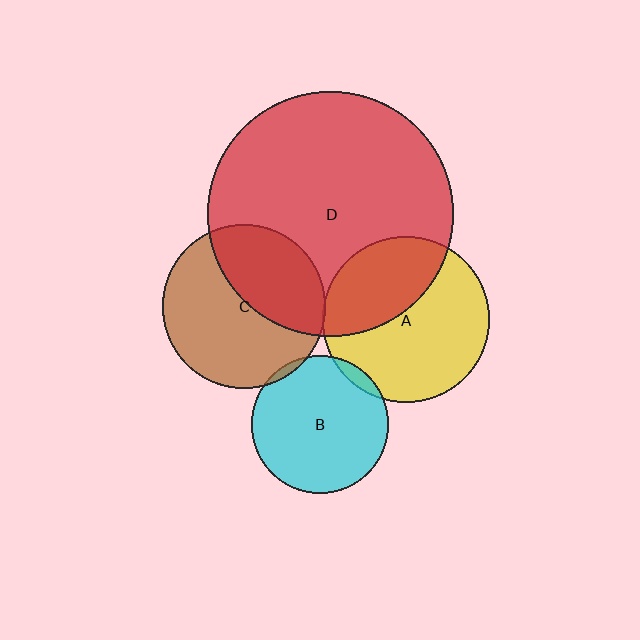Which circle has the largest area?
Circle D (red).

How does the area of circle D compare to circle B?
Approximately 3.2 times.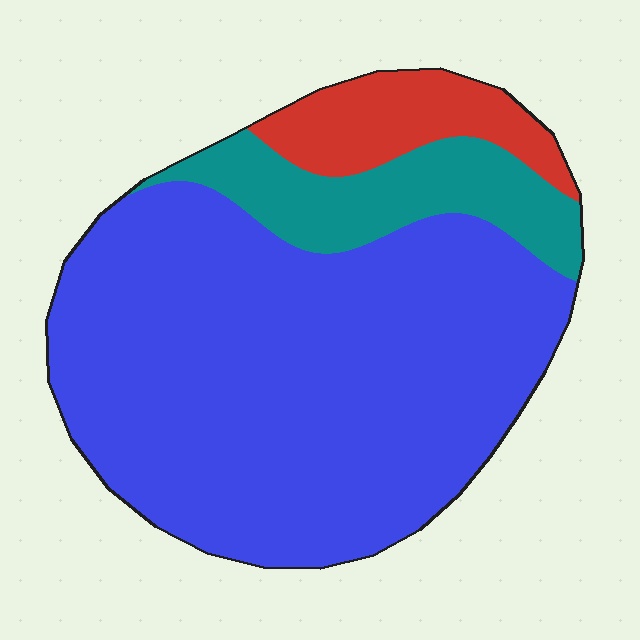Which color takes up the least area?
Red, at roughly 10%.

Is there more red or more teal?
Teal.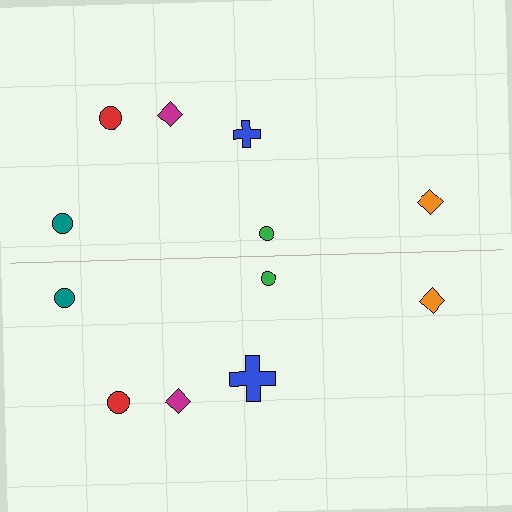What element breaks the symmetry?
The blue cross on the bottom side has a different size than its mirror counterpart.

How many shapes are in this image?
There are 12 shapes in this image.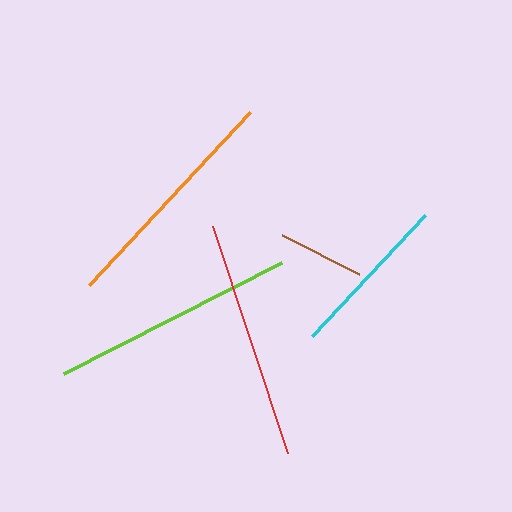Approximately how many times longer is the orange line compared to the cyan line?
The orange line is approximately 1.4 times the length of the cyan line.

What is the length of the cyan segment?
The cyan segment is approximately 166 pixels long.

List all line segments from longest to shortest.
From longest to shortest: lime, red, orange, cyan, brown.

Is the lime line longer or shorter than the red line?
The lime line is longer than the red line.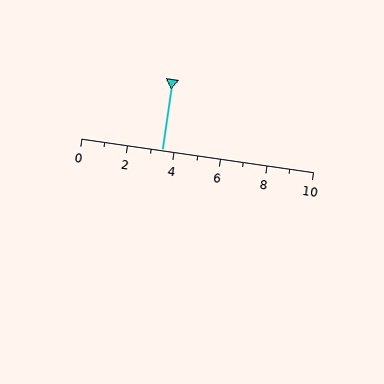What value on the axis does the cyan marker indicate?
The marker indicates approximately 3.5.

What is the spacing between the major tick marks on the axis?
The major ticks are spaced 2 apart.